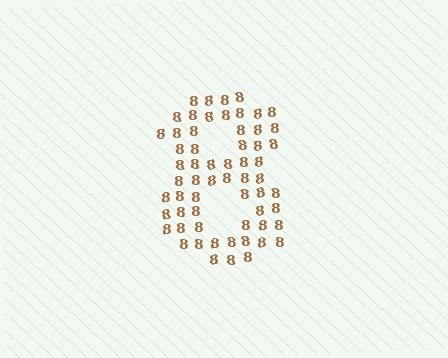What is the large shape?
The large shape is the digit 8.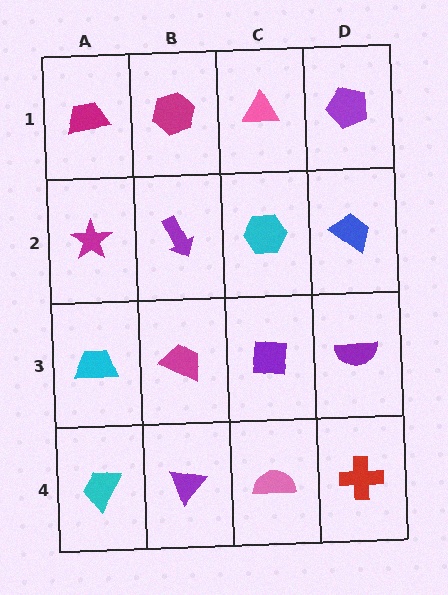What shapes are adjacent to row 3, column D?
A blue trapezoid (row 2, column D), a red cross (row 4, column D), a purple square (row 3, column C).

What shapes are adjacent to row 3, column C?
A cyan hexagon (row 2, column C), a pink semicircle (row 4, column C), a magenta trapezoid (row 3, column B), a purple semicircle (row 3, column D).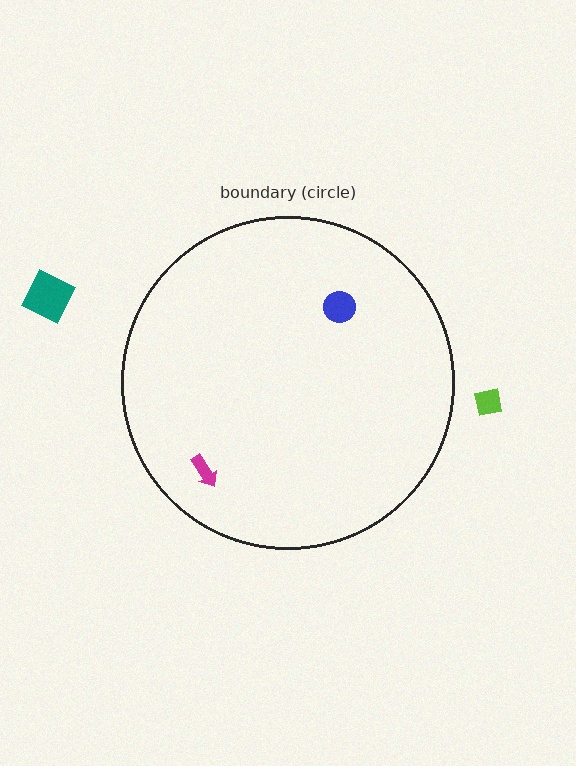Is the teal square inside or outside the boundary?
Outside.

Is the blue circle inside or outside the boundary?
Inside.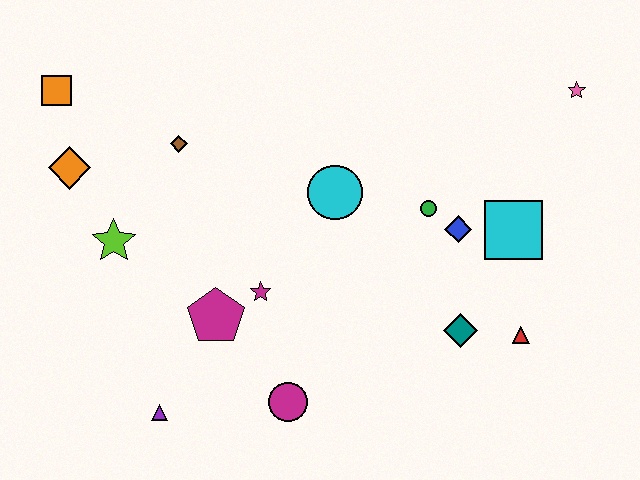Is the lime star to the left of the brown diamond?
Yes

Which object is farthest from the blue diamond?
The orange square is farthest from the blue diamond.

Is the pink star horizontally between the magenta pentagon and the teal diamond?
No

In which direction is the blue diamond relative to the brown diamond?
The blue diamond is to the right of the brown diamond.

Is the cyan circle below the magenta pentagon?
No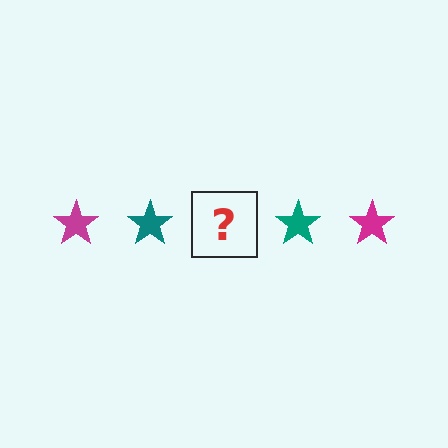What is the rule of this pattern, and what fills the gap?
The rule is that the pattern cycles through magenta, teal stars. The gap should be filled with a magenta star.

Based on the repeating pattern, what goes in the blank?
The blank should be a magenta star.